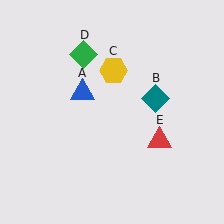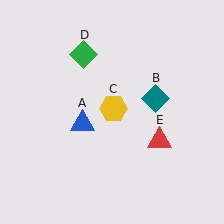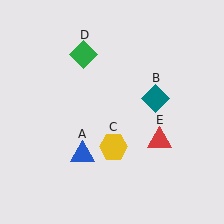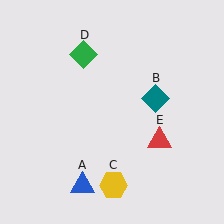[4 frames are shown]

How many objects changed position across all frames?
2 objects changed position: blue triangle (object A), yellow hexagon (object C).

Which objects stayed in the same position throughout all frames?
Teal diamond (object B) and green diamond (object D) and red triangle (object E) remained stationary.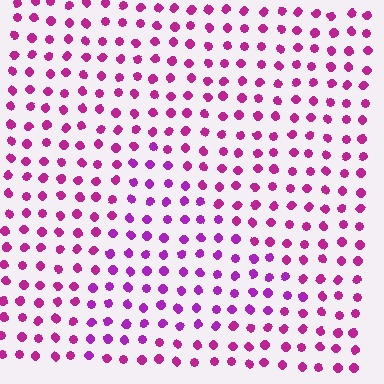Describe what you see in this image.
The image is filled with small magenta elements in a uniform arrangement. A triangle-shaped region is visible where the elements are tinted to a slightly different hue, forming a subtle color boundary.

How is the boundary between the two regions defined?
The boundary is defined purely by a slight shift in hue (about 24 degrees). Spacing, size, and orientation are identical on both sides.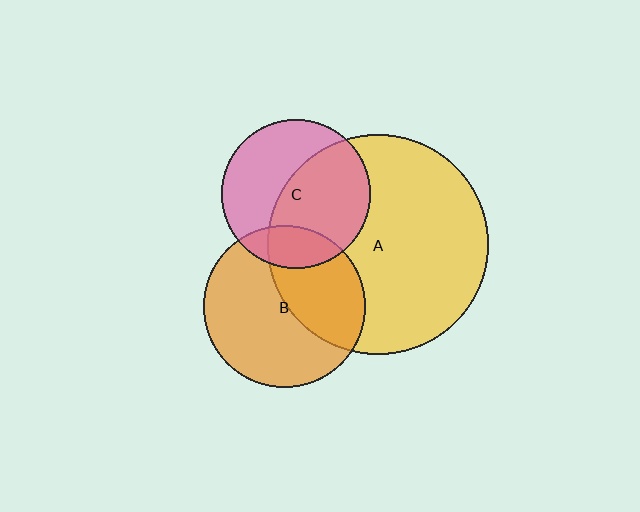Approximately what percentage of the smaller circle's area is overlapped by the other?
Approximately 20%.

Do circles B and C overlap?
Yes.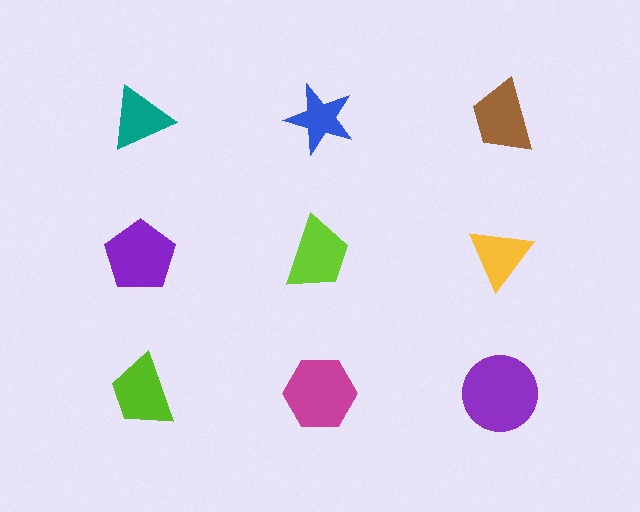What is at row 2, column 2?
A lime trapezoid.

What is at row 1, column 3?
A brown trapezoid.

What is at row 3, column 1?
A lime trapezoid.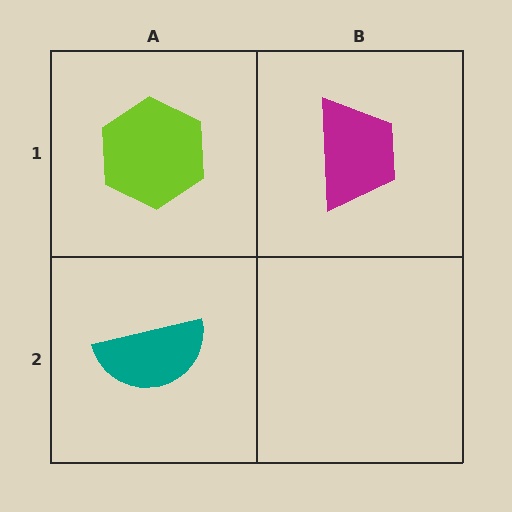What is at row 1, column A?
A lime hexagon.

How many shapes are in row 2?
1 shape.